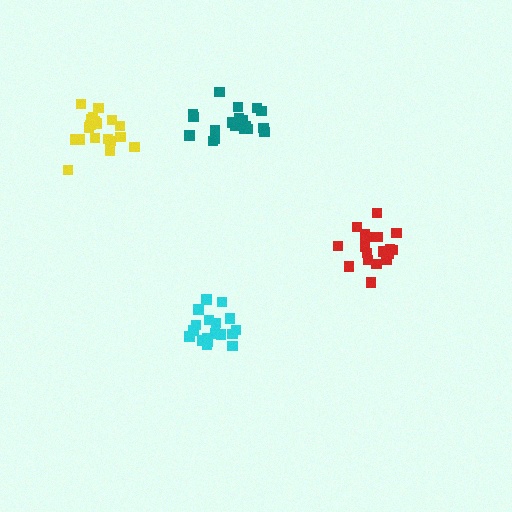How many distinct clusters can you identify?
There are 4 distinct clusters.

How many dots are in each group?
Group 1: 18 dots, Group 2: 19 dots, Group 3: 21 dots, Group 4: 19 dots (77 total).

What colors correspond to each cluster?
The clusters are colored: cyan, red, teal, yellow.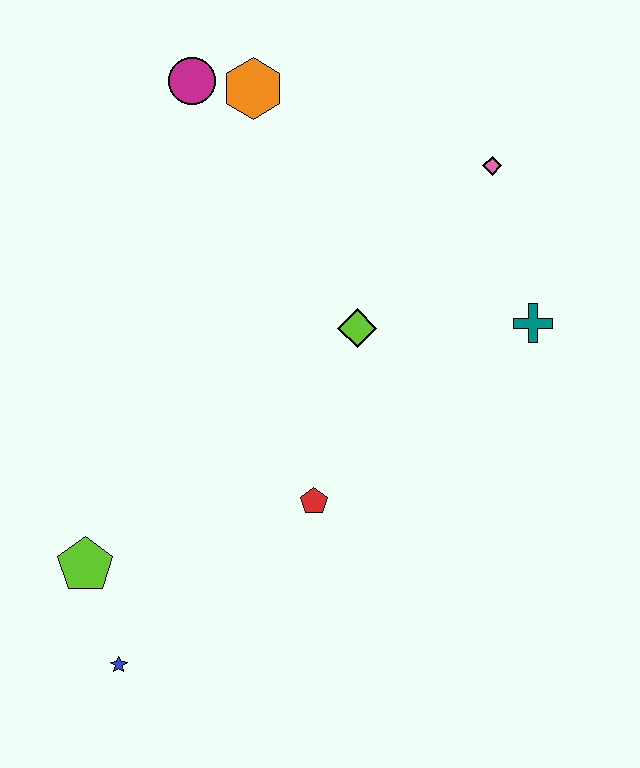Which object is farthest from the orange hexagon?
The blue star is farthest from the orange hexagon.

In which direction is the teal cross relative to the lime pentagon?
The teal cross is to the right of the lime pentagon.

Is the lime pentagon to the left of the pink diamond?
Yes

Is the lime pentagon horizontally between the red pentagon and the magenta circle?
No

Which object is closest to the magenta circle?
The orange hexagon is closest to the magenta circle.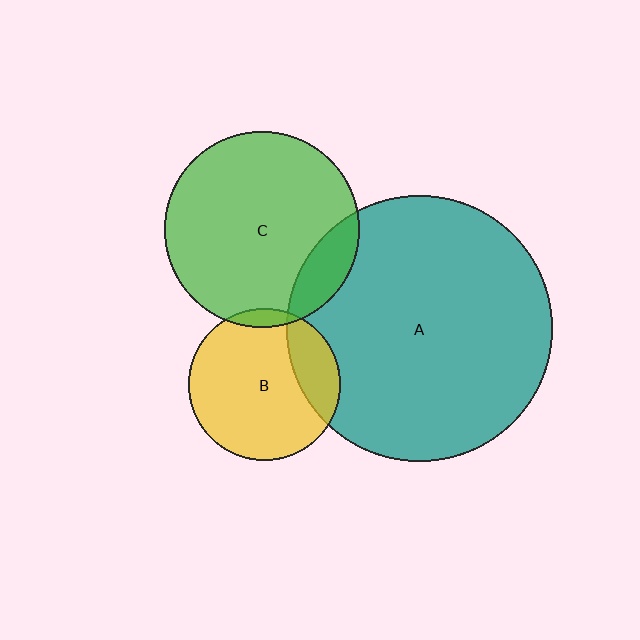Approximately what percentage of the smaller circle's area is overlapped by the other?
Approximately 5%.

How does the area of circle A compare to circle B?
Approximately 3.1 times.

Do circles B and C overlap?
Yes.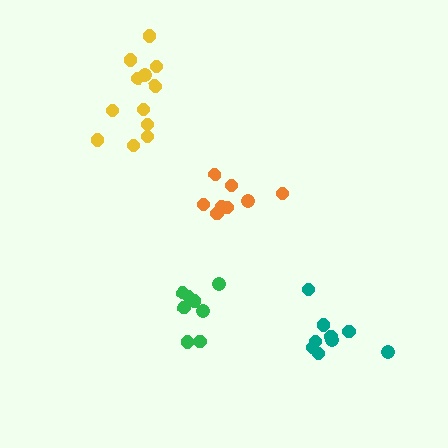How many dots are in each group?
Group 1: 12 dots, Group 2: 8 dots, Group 3: 8 dots, Group 4: 9 dots (37 total).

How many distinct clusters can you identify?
There are 4 distinct clusters.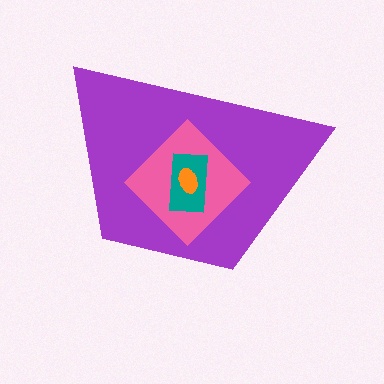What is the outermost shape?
The purple trapezoid.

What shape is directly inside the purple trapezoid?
The pink diamond.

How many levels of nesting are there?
4.